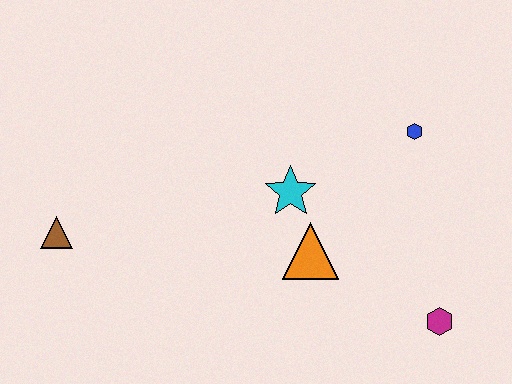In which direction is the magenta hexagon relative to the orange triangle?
The magenta hexagon is to the right of the orange triangle.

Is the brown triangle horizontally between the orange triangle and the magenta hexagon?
No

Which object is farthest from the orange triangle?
The brown triangle is farthest from the orange triangle.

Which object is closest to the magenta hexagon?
The orange triangle is closest to the magenta hexagon.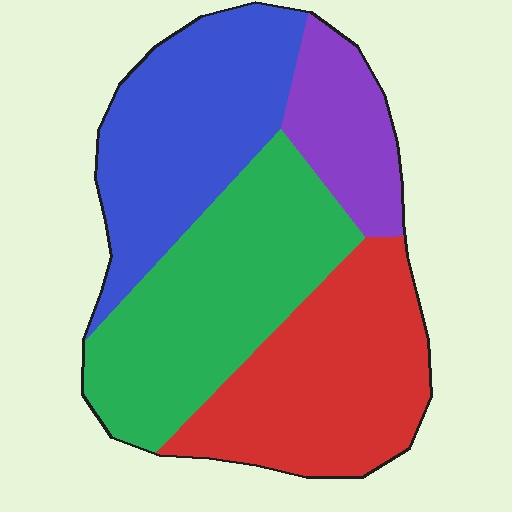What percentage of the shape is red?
Red covers 29% of the shape.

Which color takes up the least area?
Purple, at roughly 15%.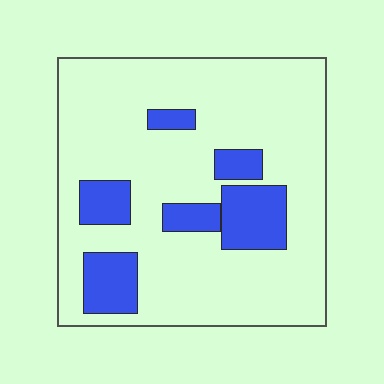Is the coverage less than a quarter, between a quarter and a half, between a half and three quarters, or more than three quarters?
Less than a quarter.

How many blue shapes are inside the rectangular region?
6.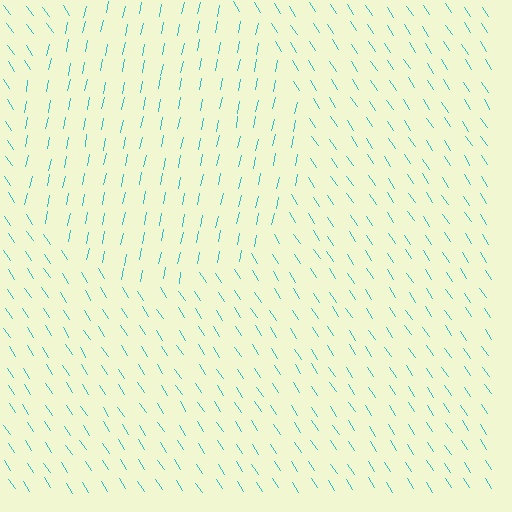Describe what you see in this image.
The image is filled with small cyan line segments. A circle region in the image has lines oriented differently from the surrounding lines, creating a visible texture boundary.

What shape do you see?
I see a circle.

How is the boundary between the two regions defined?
The boundary is defined purely by a change in line orientation (approximately 45 degrees difference). All lines are the same color and thickness.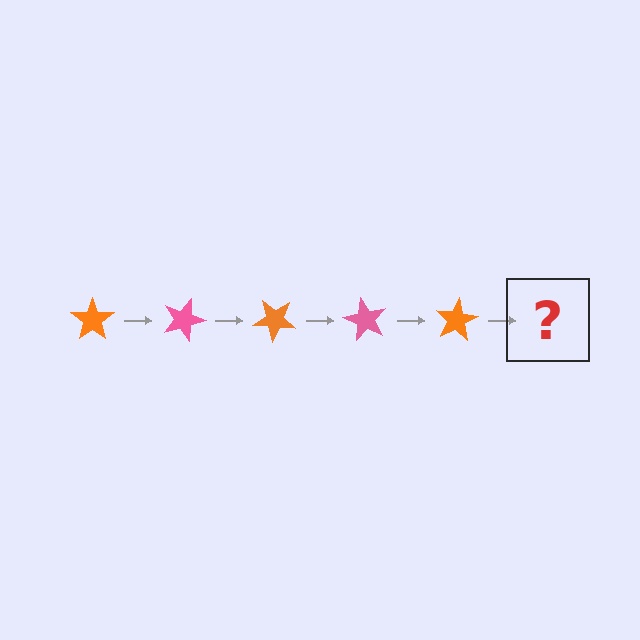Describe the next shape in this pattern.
It should be a pink star, rotated 100 degrees from the start.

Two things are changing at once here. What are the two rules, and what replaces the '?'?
The two rules are that it rotates 20 degrees each step and the color cycles through orange and pink. The '?' should be a pink star, rotated 100 degrees from the start.